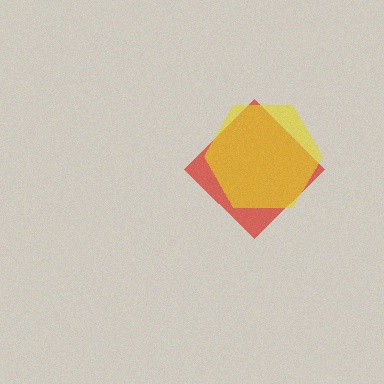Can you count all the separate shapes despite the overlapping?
Yes, there are 2 separate shapes.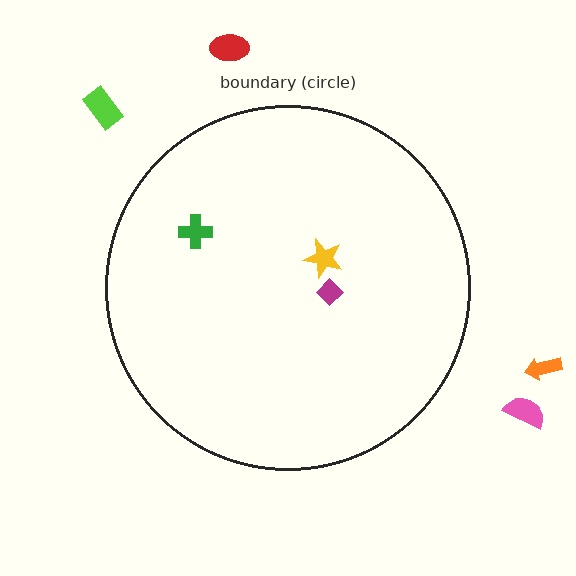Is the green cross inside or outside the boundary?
Inside.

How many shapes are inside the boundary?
3 inside, 4 outside.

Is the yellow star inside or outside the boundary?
Inside.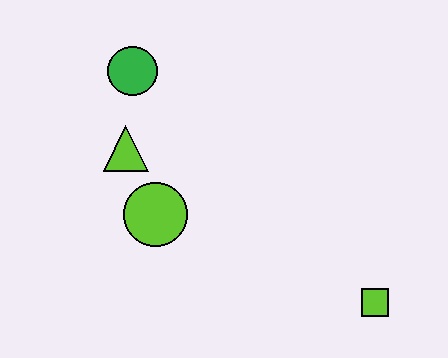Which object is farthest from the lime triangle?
The lime square is farthest from the lime triangle.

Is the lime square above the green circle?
No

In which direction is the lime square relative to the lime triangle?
The lime square is to the right of the lime triangle.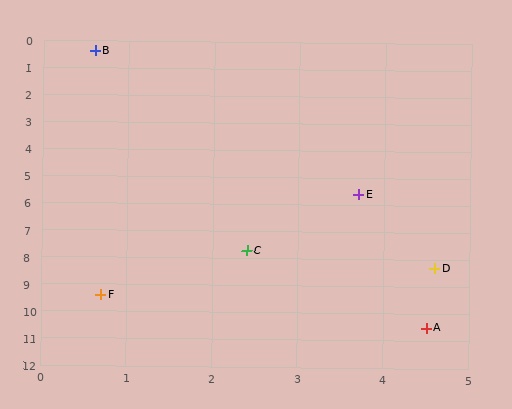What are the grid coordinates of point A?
Point A is at approximately (4.5, 10.5).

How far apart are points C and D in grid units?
Points C and D are about 2.3 grid units apart.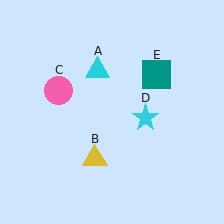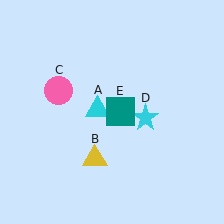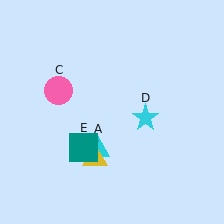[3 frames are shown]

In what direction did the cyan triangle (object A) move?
The cyan triangle (object A) moved down.